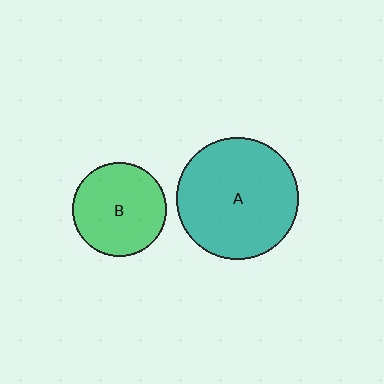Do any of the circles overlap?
No, none of the circles overlap.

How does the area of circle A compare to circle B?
Approximately 1.7 times.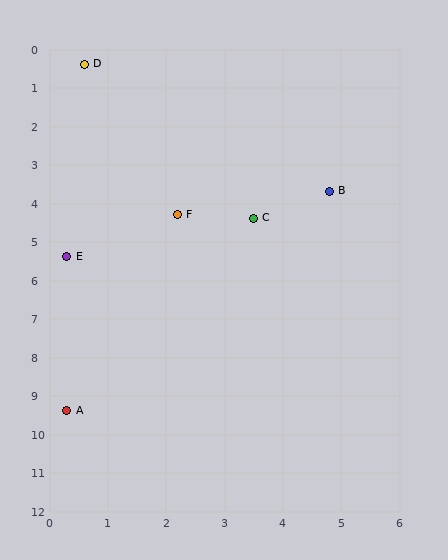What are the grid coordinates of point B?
Point B is at approximately (4.8, 3.7).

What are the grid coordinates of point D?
Point D is at approximately (0.6, 0.4).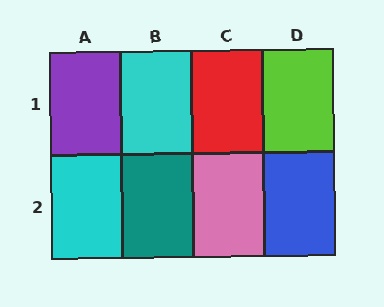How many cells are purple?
1 cell is purple.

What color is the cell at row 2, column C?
Pink.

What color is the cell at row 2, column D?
Blue.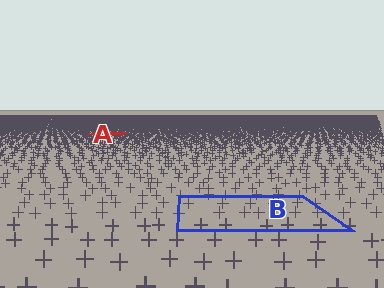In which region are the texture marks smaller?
The texture marks are smaller in region A, because it is farther away.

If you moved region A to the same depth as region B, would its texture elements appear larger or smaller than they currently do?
They would appear larger. At a closer depth, the same texture elements are projected at a bigger on-screen size.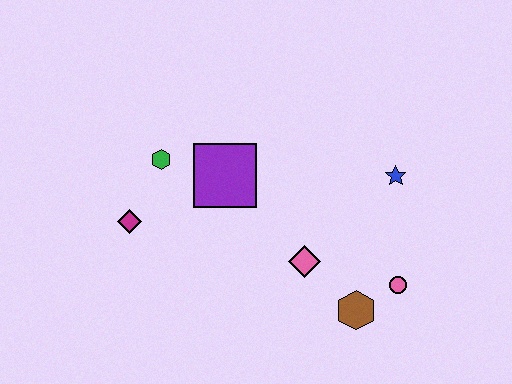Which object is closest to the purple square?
The green hexagon is closest to the purple square.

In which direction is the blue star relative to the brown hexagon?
The blue star is above the brown hexagon.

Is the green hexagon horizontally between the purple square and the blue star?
No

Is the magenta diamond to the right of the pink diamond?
No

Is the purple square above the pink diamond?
Yes